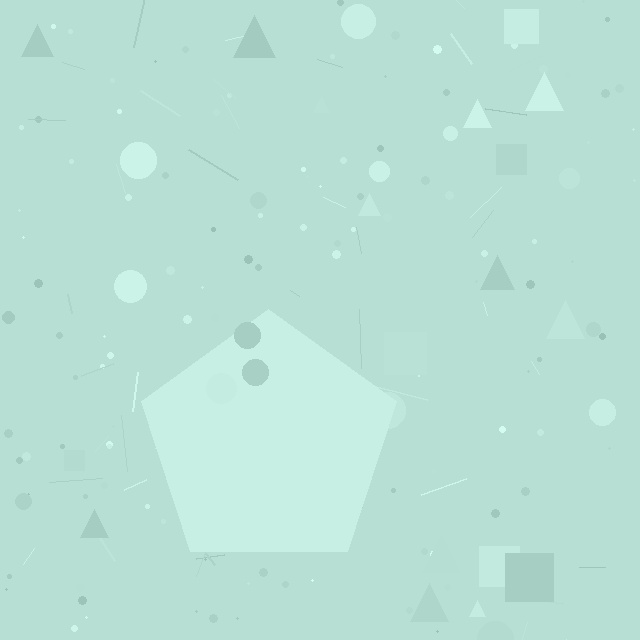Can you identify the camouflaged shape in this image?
The camouflaged shape is a pentagon.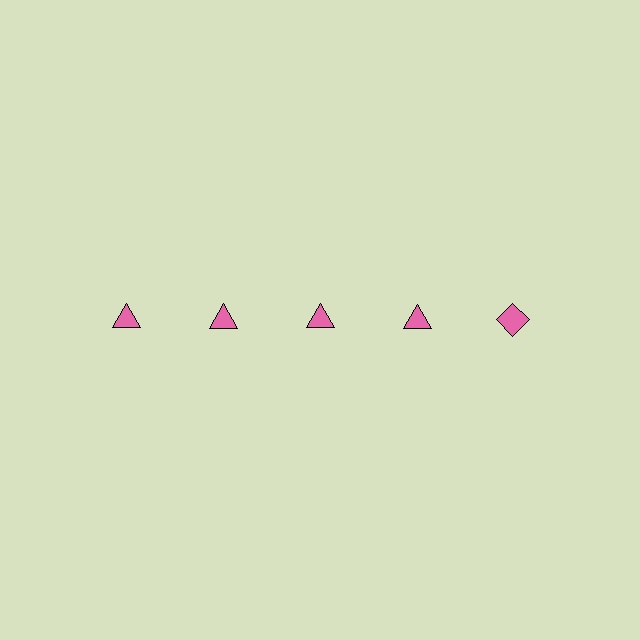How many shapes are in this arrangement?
There are 5 shapes arranged in a grid pattern.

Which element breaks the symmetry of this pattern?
The pink diamond in the top row, rightmost column breaks the symmetry. All other shapes are pink triangles.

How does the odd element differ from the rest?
It has a different shape: diamond instead of triangle.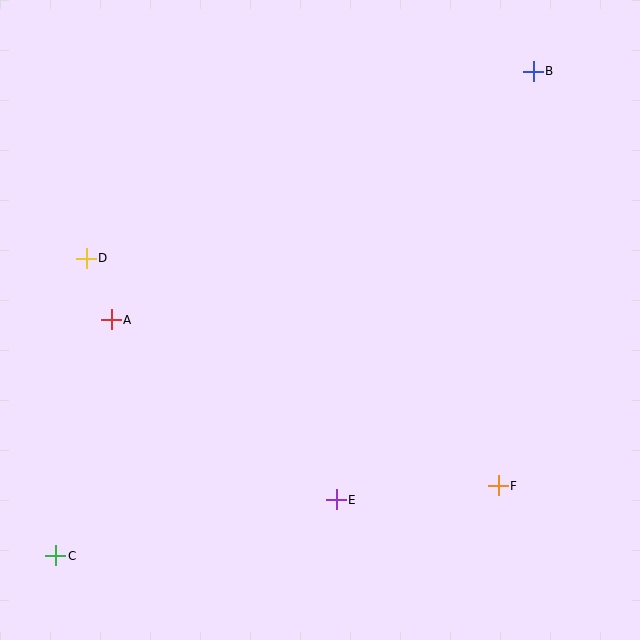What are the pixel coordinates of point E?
Point E is at (336, 500).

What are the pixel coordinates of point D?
Point D is at (86, 258).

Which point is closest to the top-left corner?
Point D is closest to the top-left corner.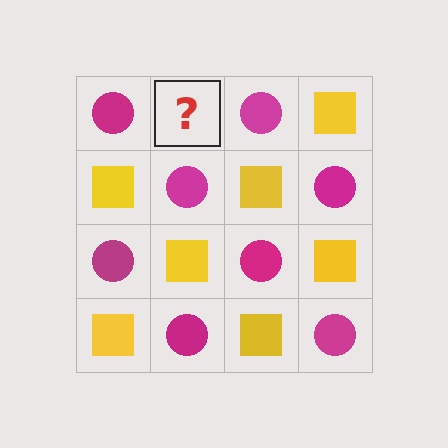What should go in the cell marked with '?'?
The missing cell should contain a yellow square.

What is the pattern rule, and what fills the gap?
The rule is that it alternates magenta circle and yellow square in a checkerboard pattern. The gap should be filled with a yellow square.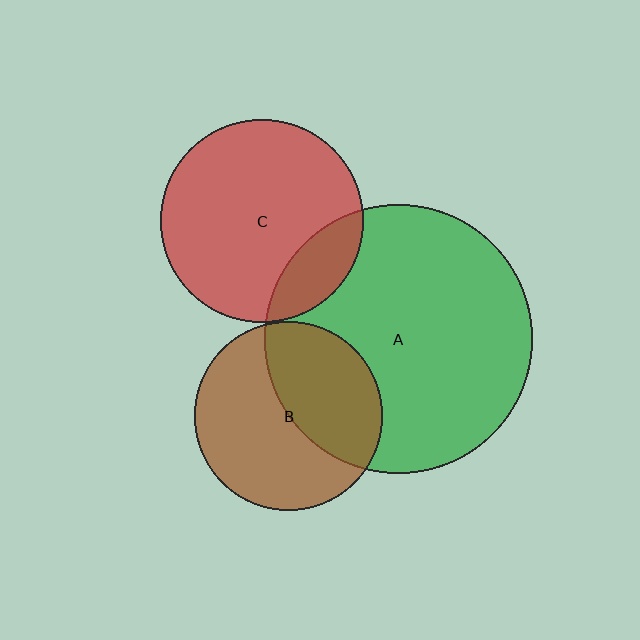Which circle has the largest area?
Circle A (green).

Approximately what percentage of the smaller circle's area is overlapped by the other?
Approximately 45%.